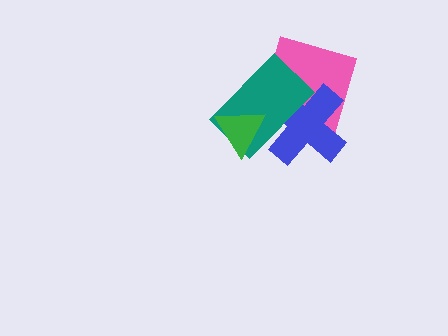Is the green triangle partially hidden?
No, no other shape covers it.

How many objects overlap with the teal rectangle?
3 objects overlap with the teal rectangle.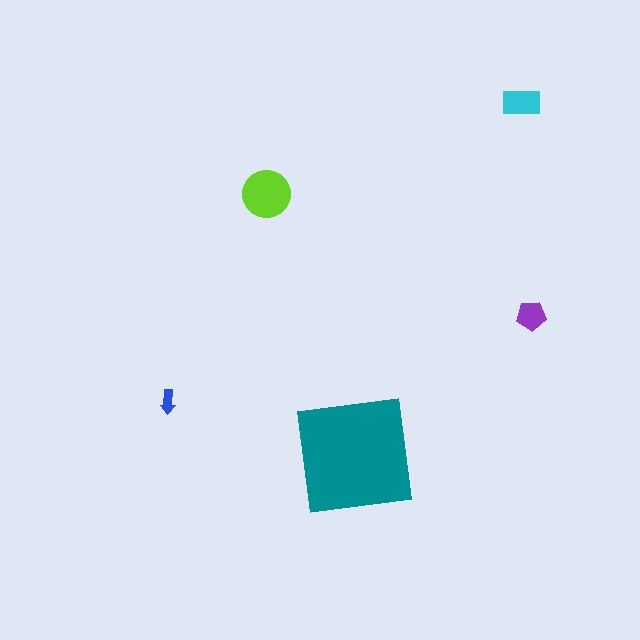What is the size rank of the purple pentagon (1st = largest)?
4th.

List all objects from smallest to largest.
The blue arrow, the purple pentagon, the cyan rectangle, the lime circle, the teal square.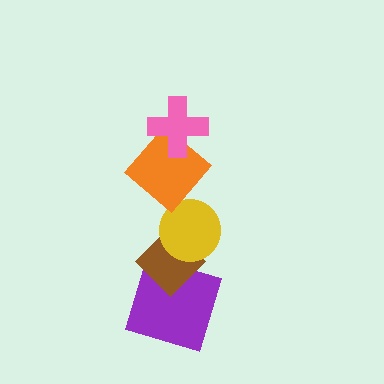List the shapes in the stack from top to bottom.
From top to bottom: the pink cross, the orange diamond, the yellow circle, the brown diamond, the purple square.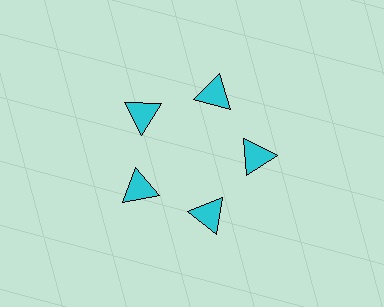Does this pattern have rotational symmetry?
Yes, this pattern has 5-fold rotational symmetry. It looks the same after rotating 72 degrees around the center.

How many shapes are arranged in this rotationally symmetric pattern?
There are 5 shapes, arranged in 5 groups of 1.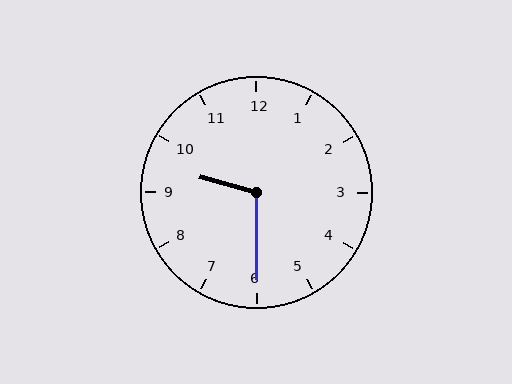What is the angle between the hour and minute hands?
Approximately 105 degrees.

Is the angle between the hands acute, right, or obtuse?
It is obtuse.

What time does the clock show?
9:30.